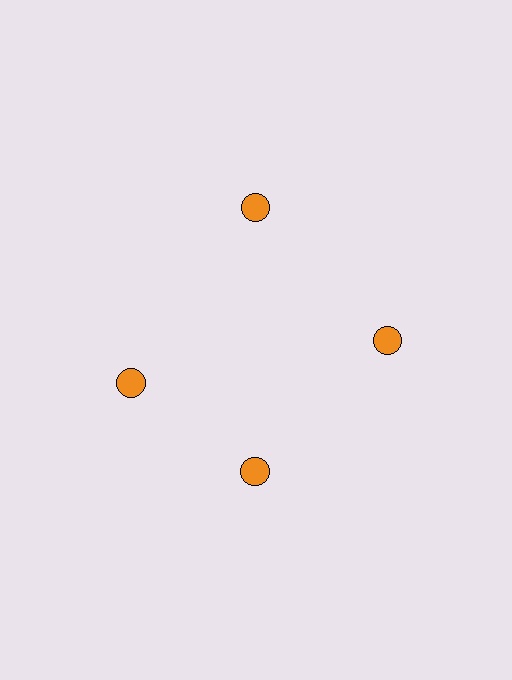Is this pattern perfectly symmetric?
No. The 4 orange circles are arranged in a ring, but one element near the 9 o'clock position is rotated out of alignment along the ring, breaking the 4-fold rotational symmetry.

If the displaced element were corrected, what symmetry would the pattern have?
It would have 4-fold rotational symmetry — the pattern would map onto itself every 90 degrees.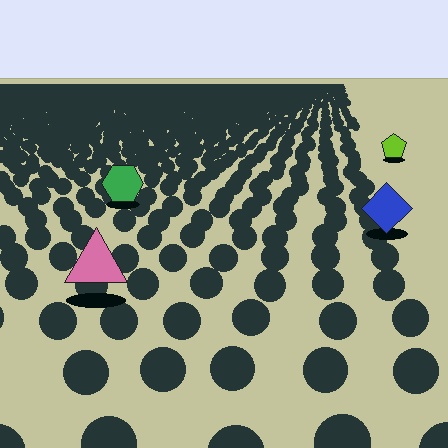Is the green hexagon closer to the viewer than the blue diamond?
No. The blue diamond is closer — you can tell from the texture gradient: the ground texture is coarser near it.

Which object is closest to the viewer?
The pink triangle is closest. The texture marks near it are larger and more spread out.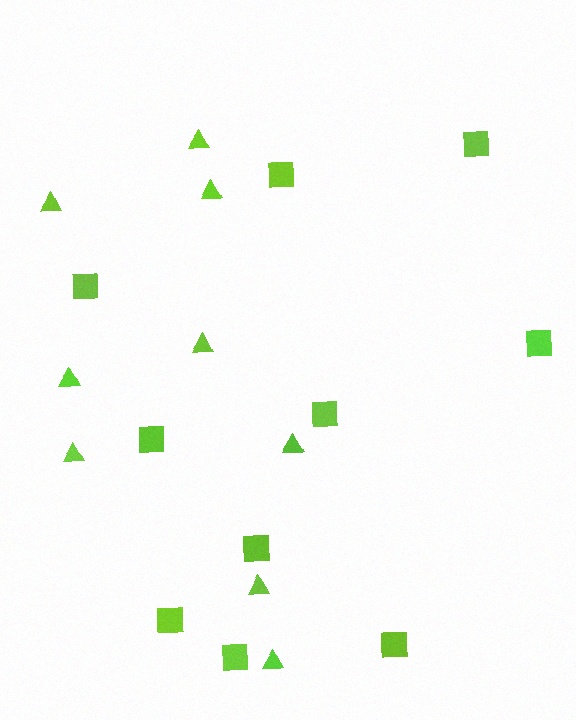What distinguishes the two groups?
There are 2 groups: one group of squares (10) and one group of triangles (9).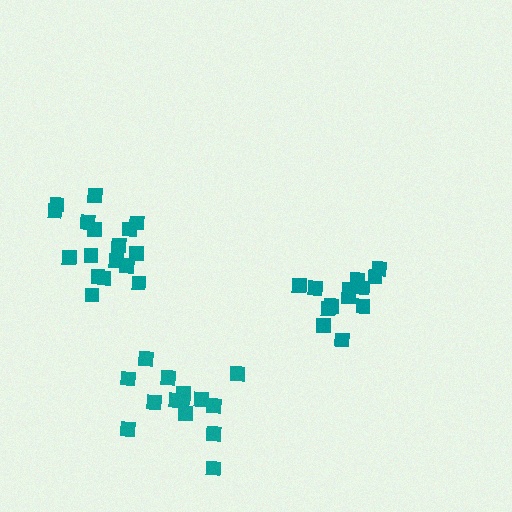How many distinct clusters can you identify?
There are 3 distinct clusters.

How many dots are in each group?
Group 1: 13 dots, Group 2: 15 dots, Group 3: 17 dots (45 total).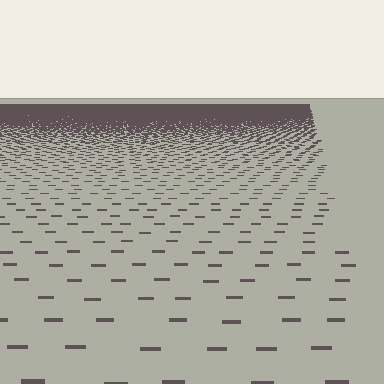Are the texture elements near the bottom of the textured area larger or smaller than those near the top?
Larger. Near the bottom, elements are closer to the viewer and appear at a bigger on-screen size.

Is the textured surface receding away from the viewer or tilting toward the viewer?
The surface is receding away from the viewer. Texture elements get smaller and denser toward the top.